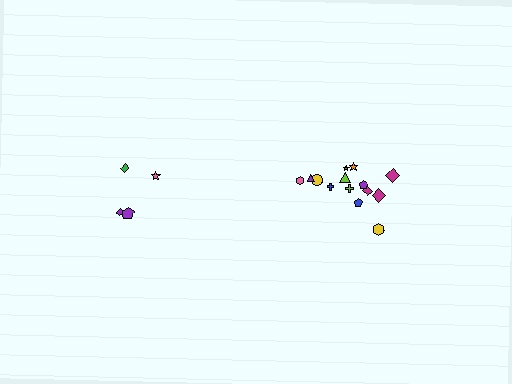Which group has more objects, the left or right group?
The right group.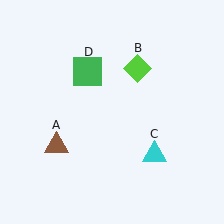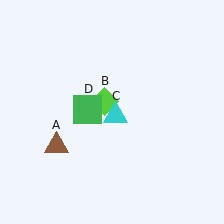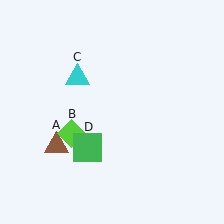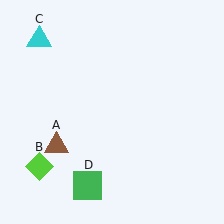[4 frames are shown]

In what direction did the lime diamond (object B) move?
The lime diamond (object B) moved down and to the left.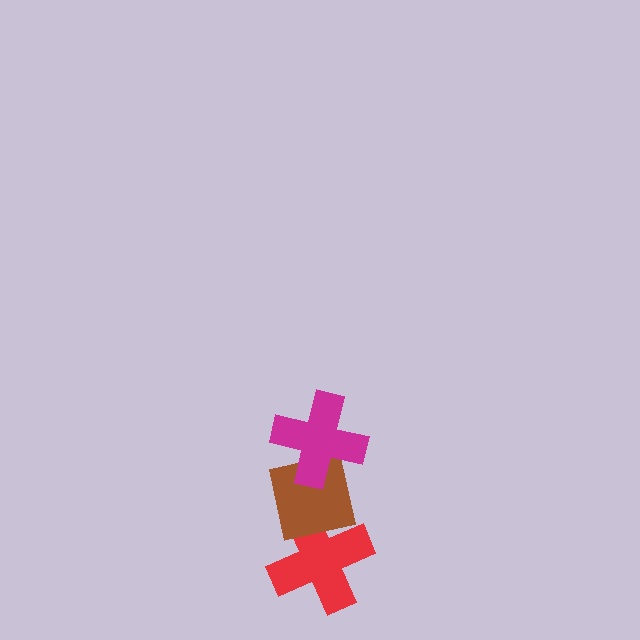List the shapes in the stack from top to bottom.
From top to bottom: the magenta cross, the brown square, the red cross.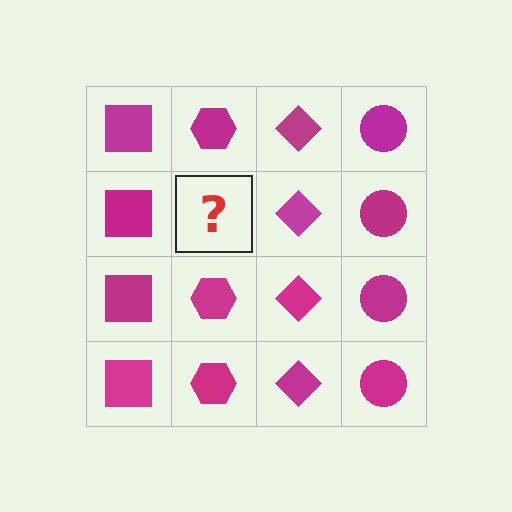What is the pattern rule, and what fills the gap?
The rule is that each column has a consistent shape. The gap should be filled with a magenta hexagon.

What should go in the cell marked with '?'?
The missing cell should contain a magenta hexagon.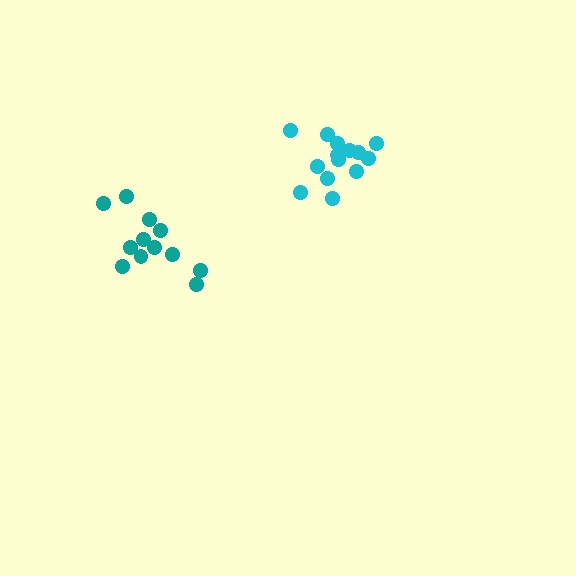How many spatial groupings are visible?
There are 2 spatial groupings.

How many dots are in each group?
Group 1: 14 dots, Group 2: 12 dots (26 total).